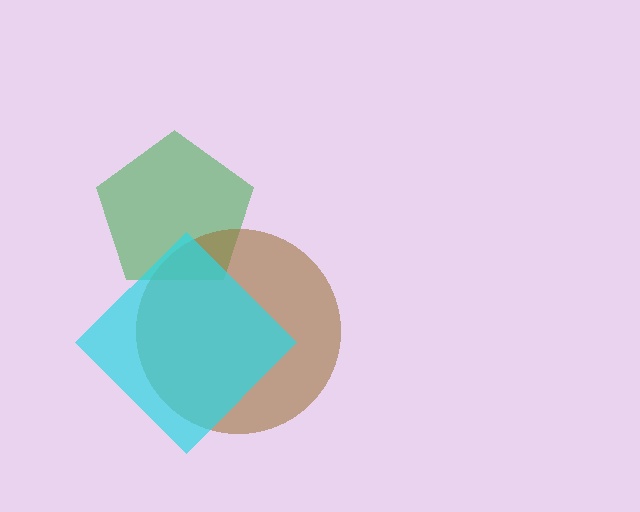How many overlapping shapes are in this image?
There are 3 overlapping shapes in the image.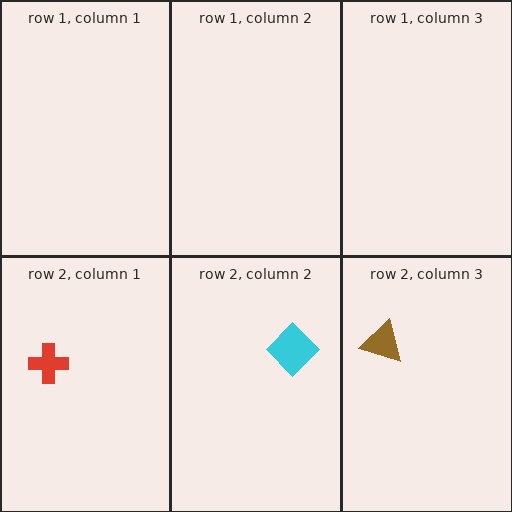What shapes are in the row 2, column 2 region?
The cyan diamond.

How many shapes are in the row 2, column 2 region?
1.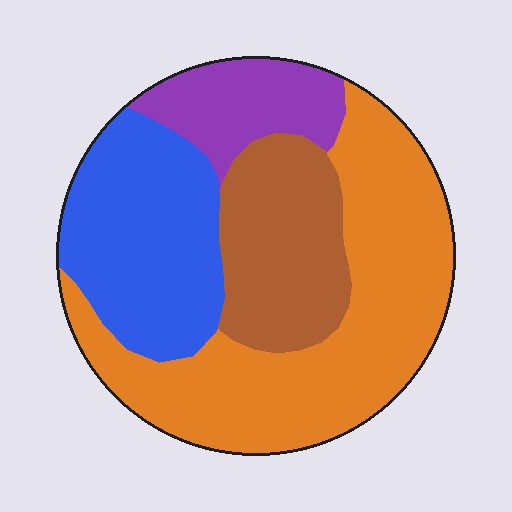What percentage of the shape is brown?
Brown covers roughly 20% of the shape.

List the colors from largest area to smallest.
From largest to smallest: orange, blue, brown, purple.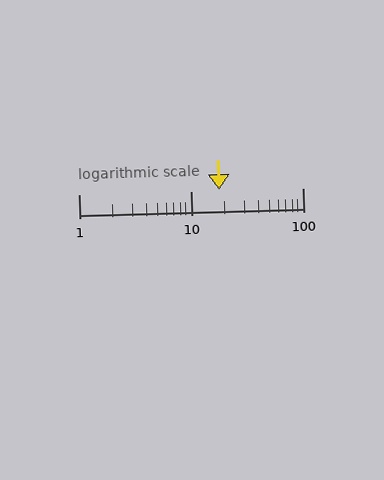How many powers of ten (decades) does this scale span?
The scale spans 2 decades, from 1 to 100.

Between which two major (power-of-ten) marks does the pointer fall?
The pointer is between 10 and 100.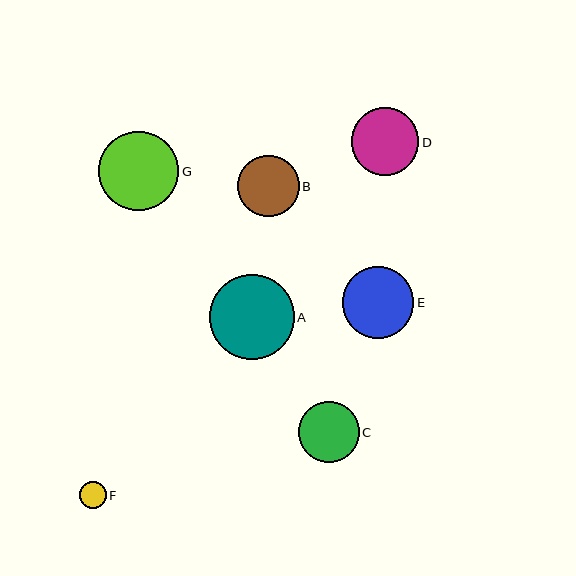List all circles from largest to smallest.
From largest to smallest: A, G, E, D, B, C, F.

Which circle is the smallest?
Circle F is the smallest with a size of approximately 27 pixels.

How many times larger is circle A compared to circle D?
Circle A is approximately 1.3 times the size of circle D.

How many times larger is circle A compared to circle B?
Circle A is approximately 1.4 times the size of circle B.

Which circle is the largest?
Circle A is the largest with a size of approximately 85 pixels.